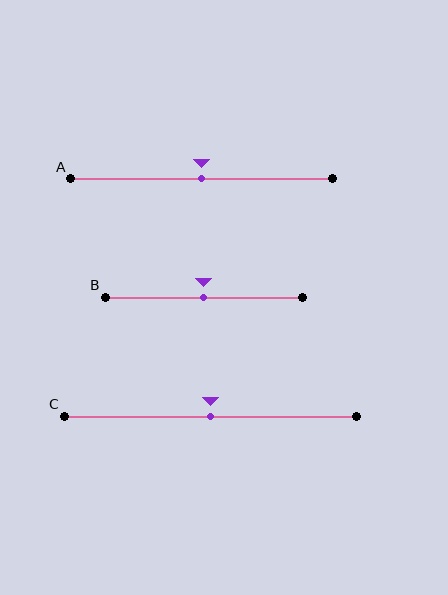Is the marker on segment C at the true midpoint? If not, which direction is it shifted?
Yes, the marker on segment C is at the true midpoint.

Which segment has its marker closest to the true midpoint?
Segment A has its marker closest to the true midpoint.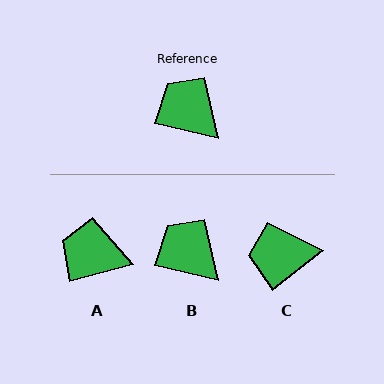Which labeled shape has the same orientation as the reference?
B.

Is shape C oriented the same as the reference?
No, it is off by about 51 degrees.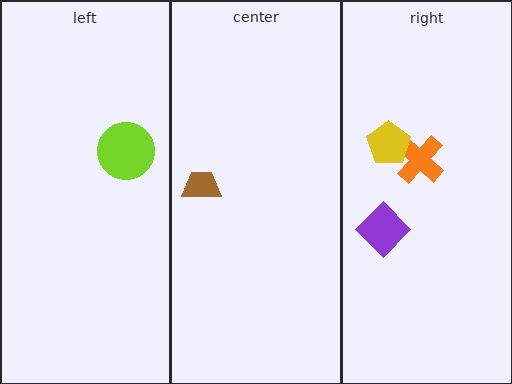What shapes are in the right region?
The purple diamond, the orange cross, the yellow pentagon.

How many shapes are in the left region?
1.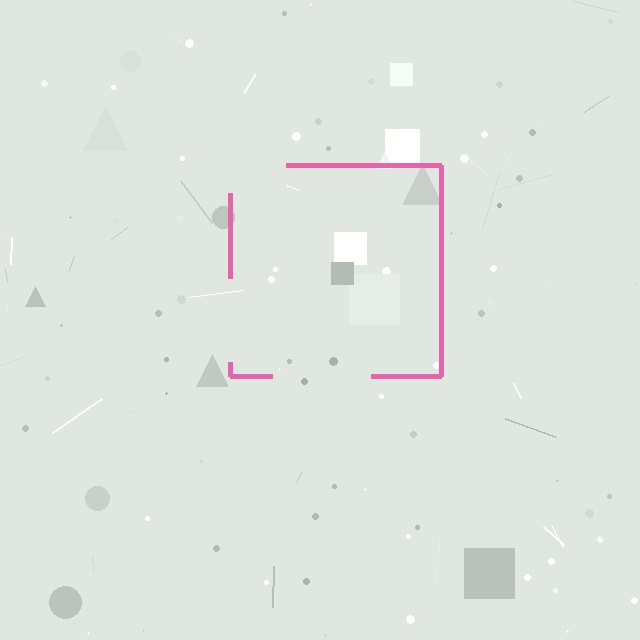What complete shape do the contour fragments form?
The contour fragments form a square.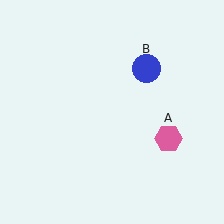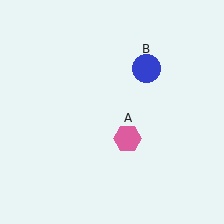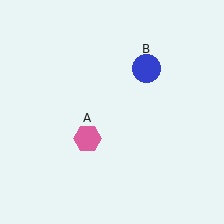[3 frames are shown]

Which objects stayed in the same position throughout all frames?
Blue circle (object B) remained stationary.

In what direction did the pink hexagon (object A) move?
The pink hexagon (object A) moved left.